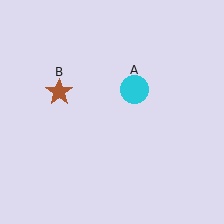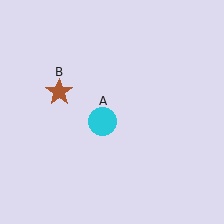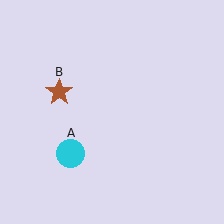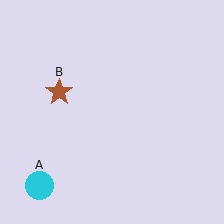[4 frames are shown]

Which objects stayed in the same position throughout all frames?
Brown star (object B) remained stationary.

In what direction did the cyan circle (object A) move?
The cyan circle (object A) moved down and to the left.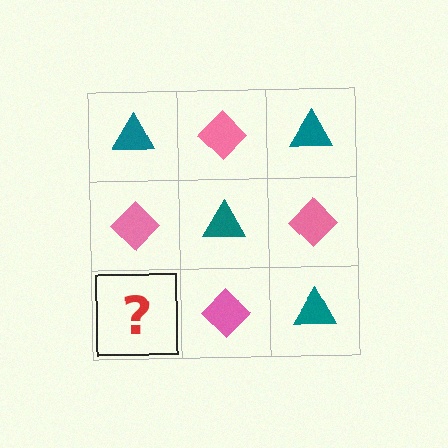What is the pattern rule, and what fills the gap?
The rule is that it alternates teal triangle and pink diamond in a checkerboard pattern. The gap should be filled with a teal triangle.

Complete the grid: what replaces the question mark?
The question mark should be replaced with a teal triangle.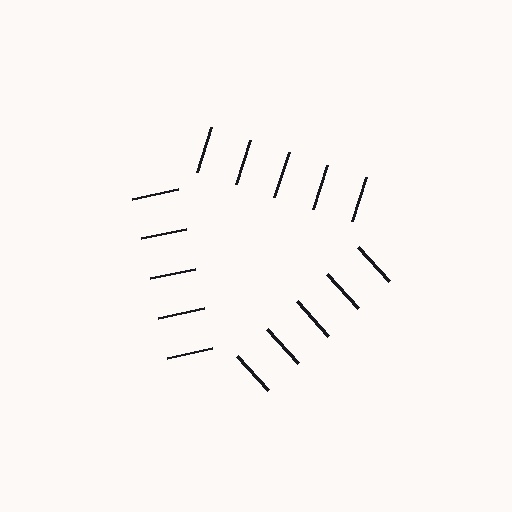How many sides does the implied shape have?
3 sides — the line-ends trace a triangle.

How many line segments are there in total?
15 — 5 along each of the 3 edges.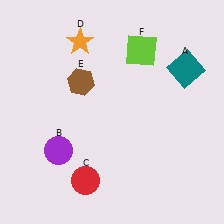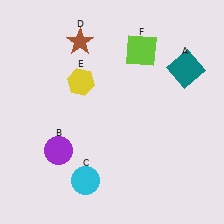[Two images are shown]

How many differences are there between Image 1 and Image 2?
There are 3 differences between the two images.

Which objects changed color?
C changed from red to cyan. D changed from orange to brown. E changed from brown to yellow.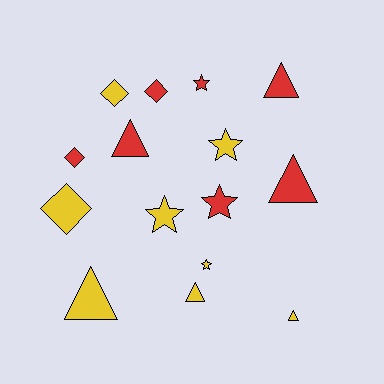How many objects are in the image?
There are 15 objects.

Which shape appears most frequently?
Triangle, with 6 objects.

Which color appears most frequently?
Yellow, with 8 objects.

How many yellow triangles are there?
There are 3 yellow triangles.